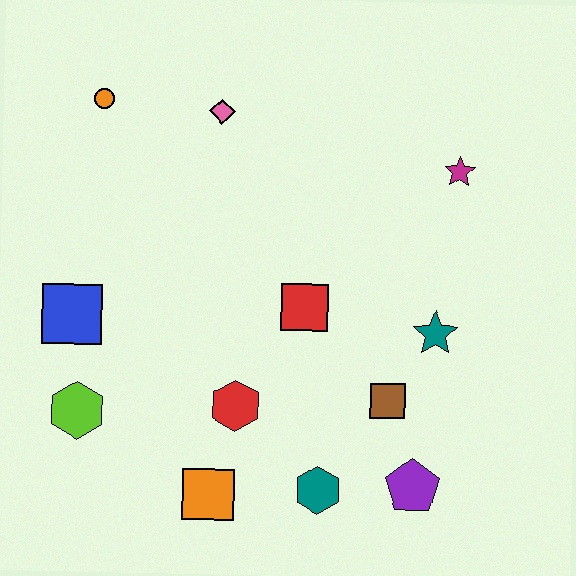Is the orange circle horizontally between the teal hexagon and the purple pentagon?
No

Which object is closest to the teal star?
The brown square is closest to the teal star.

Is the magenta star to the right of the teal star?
Yes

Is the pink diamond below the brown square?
No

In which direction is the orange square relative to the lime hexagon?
The orange square is to the right of the lime hexagon.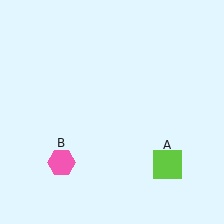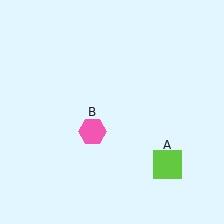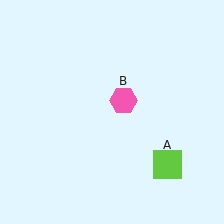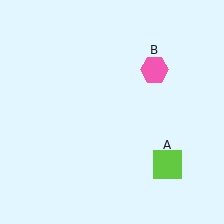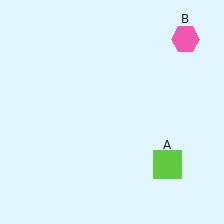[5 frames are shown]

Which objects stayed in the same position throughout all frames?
Lime square (object A) remained stationary.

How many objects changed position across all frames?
1 object changed position: pink hexagon (object B).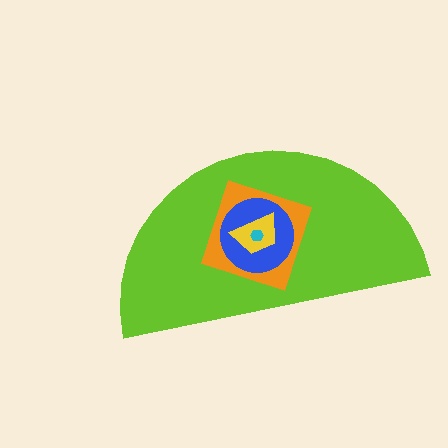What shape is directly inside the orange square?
The blue circle.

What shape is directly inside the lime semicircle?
The orange square.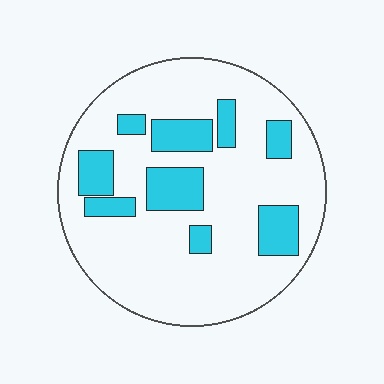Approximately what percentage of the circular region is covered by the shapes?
Approximately 20%.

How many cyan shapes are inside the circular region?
9.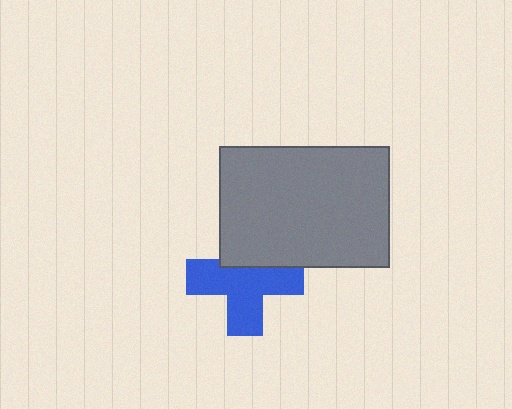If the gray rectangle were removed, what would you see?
You would see the complete blue cross.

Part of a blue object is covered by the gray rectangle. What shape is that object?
It is a cross.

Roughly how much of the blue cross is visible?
Most of it is visible (roughly 70%).